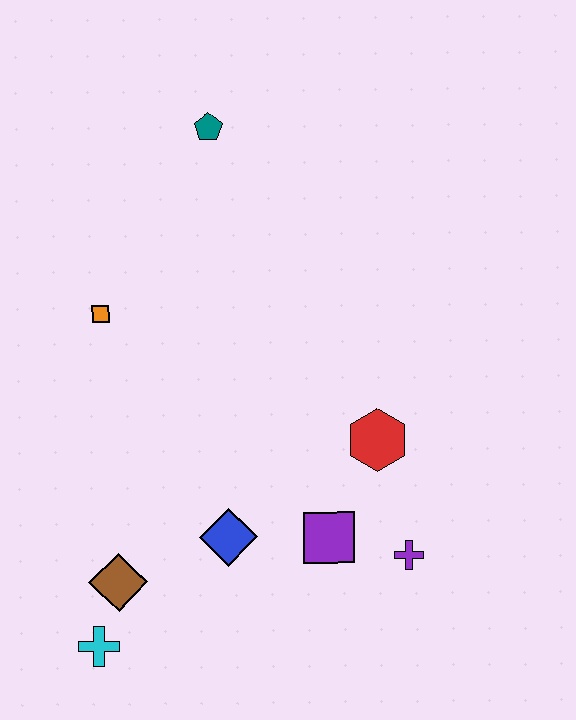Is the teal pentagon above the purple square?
Yes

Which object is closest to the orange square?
The teal pentagon is closest to the orange square.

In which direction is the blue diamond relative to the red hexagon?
The blue diamond is to the left of the red hexagon.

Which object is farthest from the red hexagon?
The teal pentagon is farthest from the red hexagon.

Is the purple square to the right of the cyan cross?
Yes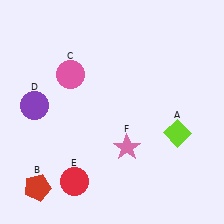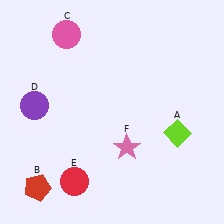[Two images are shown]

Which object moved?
The pink circle (C) moved up.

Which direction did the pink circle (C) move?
The pink circle (C) moved up.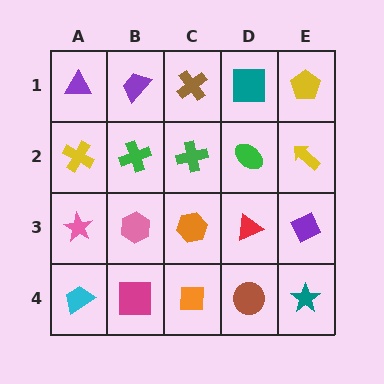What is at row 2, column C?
A green cross.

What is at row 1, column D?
A teal square.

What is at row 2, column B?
A green cross.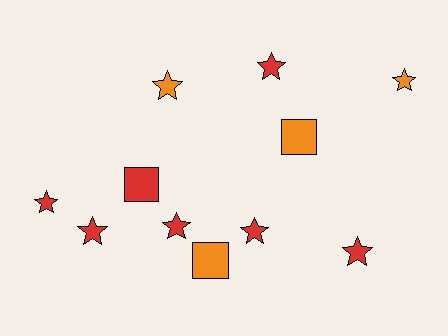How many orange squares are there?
There are 2 orange squares.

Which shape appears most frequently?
Star, with 8 objects.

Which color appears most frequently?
Red, with 7 objects.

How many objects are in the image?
There are 11 objects.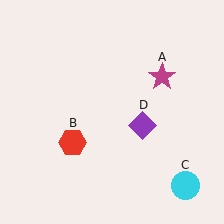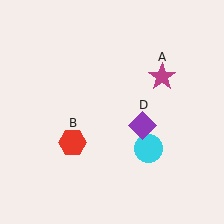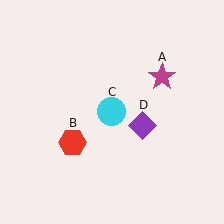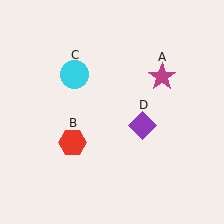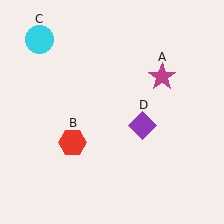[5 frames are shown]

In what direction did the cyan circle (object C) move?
The cyan circle (object C) moved up and to the left.